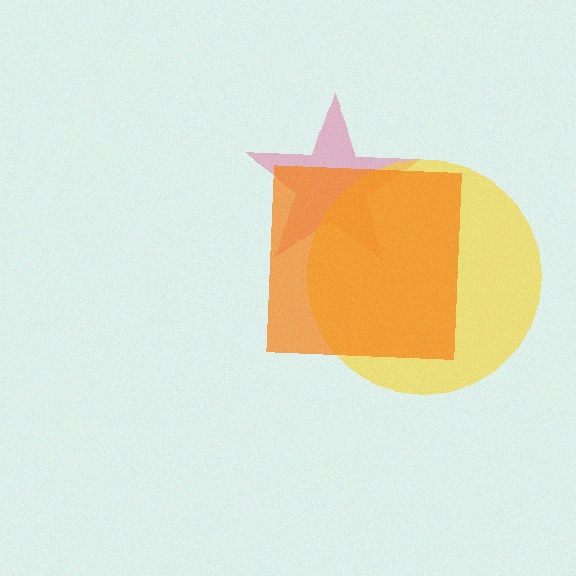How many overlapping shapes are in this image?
There are 3 overlapping shapes in the image.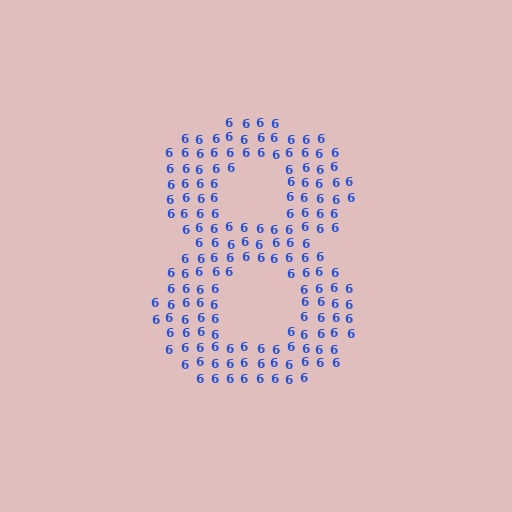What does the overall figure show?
The overall figure shows the digit 8.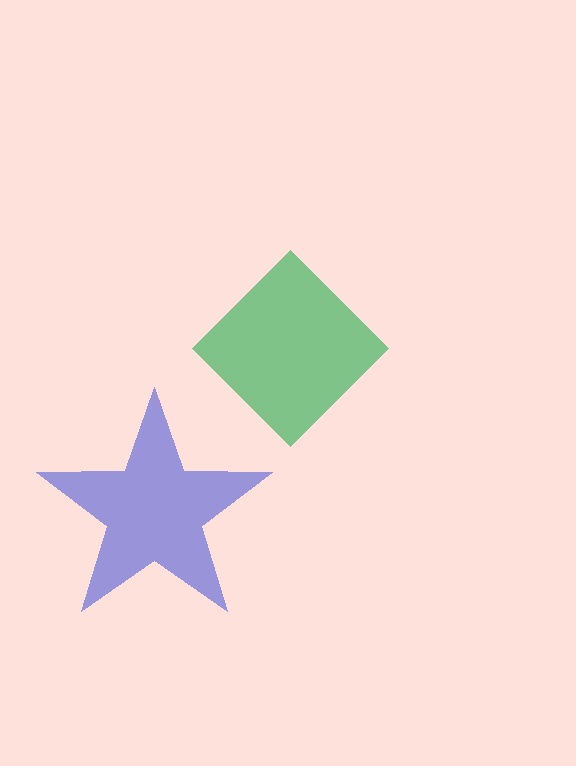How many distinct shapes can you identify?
There are 2 distinct shapes: a blue star, a green diamond.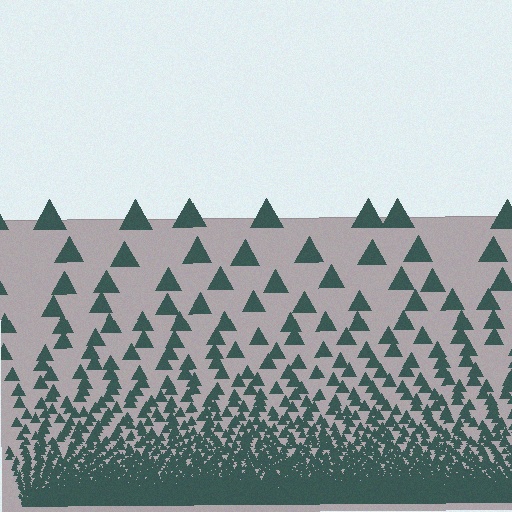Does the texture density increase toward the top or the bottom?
Density increases toward the bottom.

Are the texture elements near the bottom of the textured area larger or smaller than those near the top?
Smaller. The gradient is inverted — elements near the bottom are smaller and denser.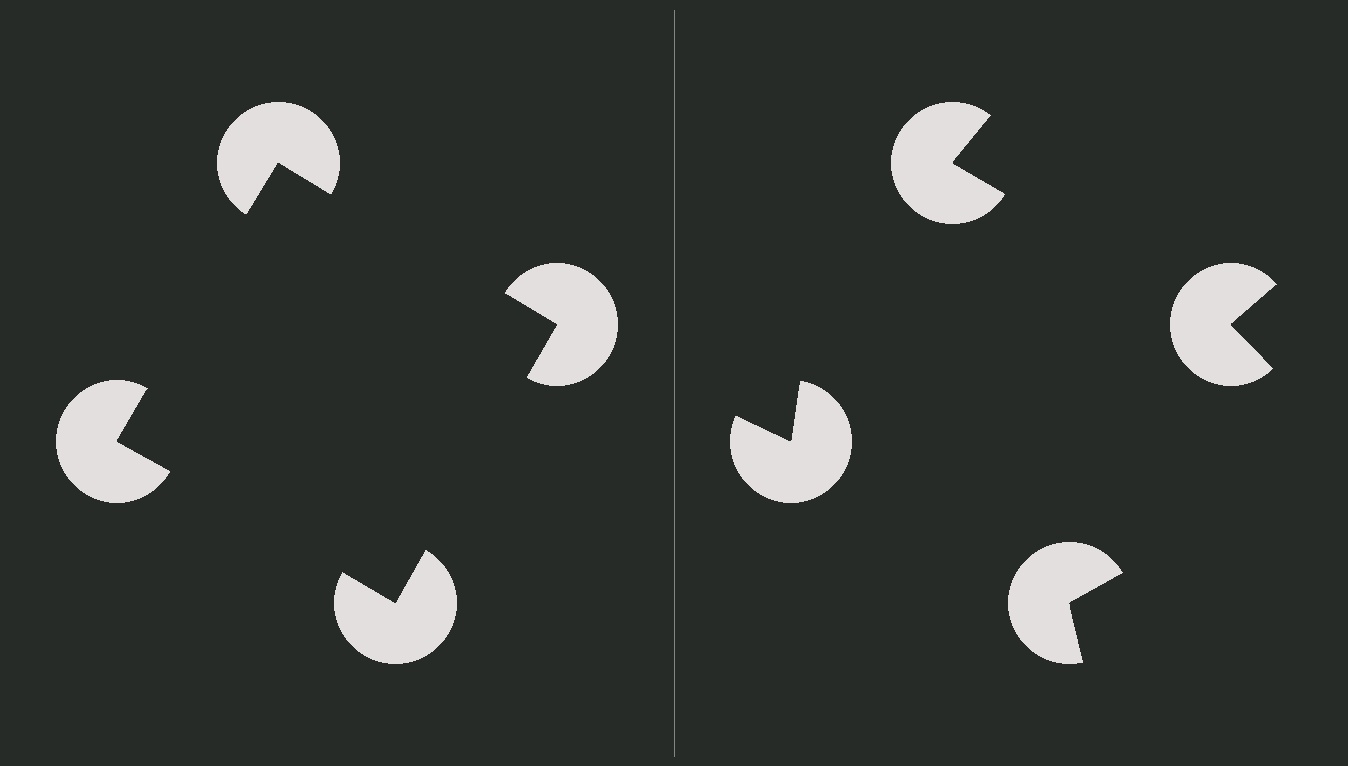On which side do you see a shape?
An illusory square appears on the left side. On the right side the wedge cuts are rotated, so no coherent shape forms.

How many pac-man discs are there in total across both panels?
8 — 4 on each side.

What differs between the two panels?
The pac-man discs are positioned identically on both sides; only the wedge orientations differ. On the left they align to a square; on the right they are misaligned.